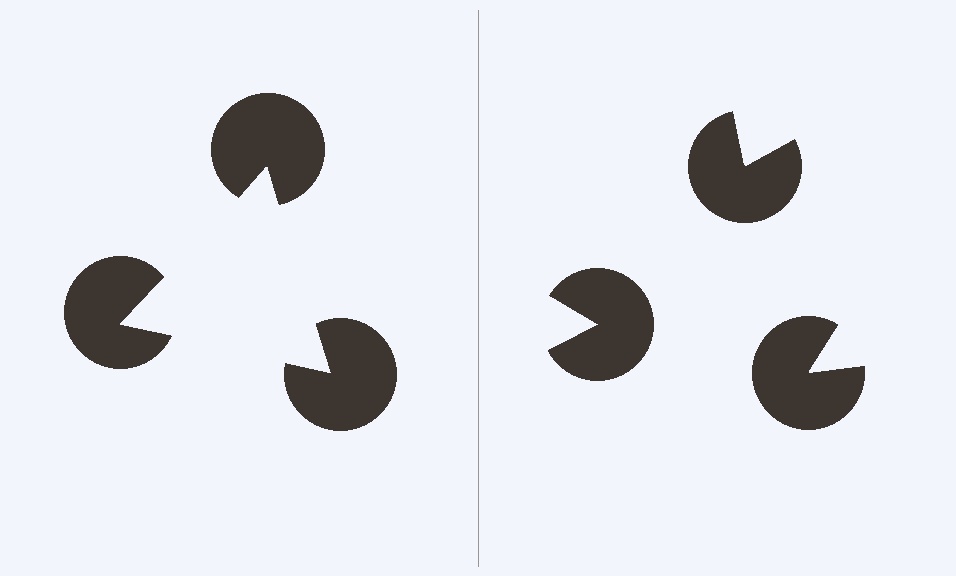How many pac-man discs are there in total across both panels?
6 — 3 on each side.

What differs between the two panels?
The pac-man discs are positioned identically on both sides; only the wedge orientations differ. On the left they align to a triangle; on the right they are misaligned.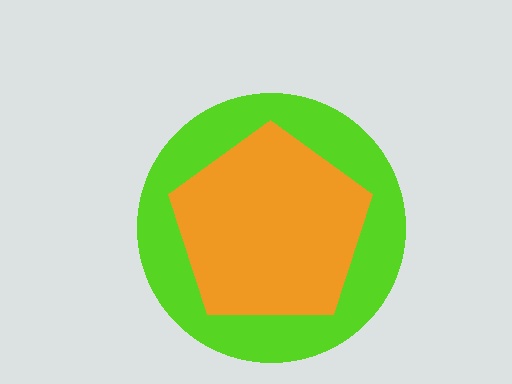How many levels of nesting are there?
2.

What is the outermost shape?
The lime circle.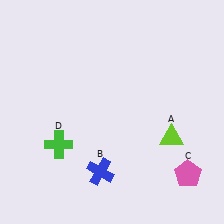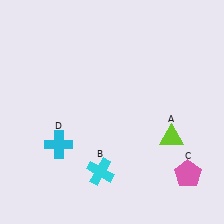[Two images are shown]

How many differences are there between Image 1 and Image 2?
There are 2 differences between the two images.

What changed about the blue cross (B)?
In Image 1, B is blue. In Image 2, it changed to cyan.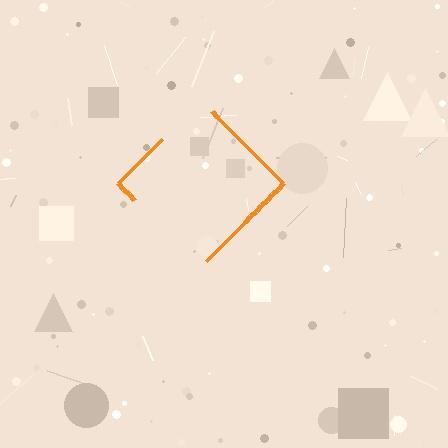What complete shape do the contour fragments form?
The contour fragments form a diamond.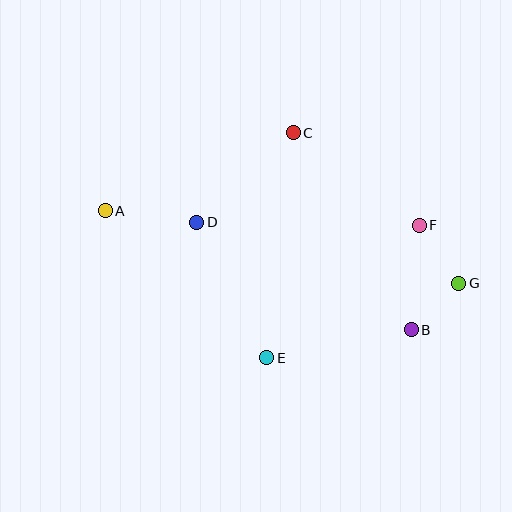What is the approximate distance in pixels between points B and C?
The distance between B and C is approximately 230 pixels.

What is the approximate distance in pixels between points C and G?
The distance between C and G is approximately 224 pixels.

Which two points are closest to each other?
Points B and G are closest to each other.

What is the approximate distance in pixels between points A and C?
The distance between A and C is approximately 204 pixels.